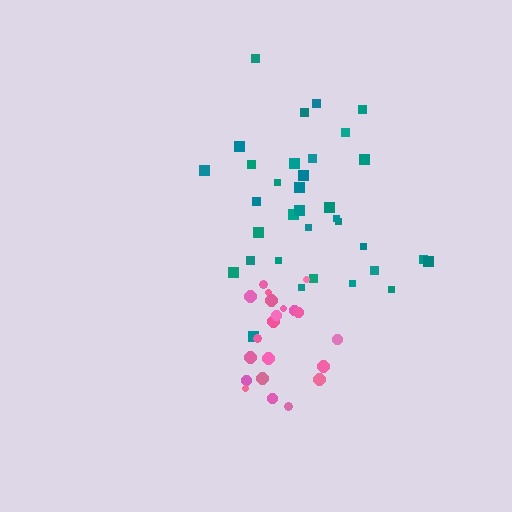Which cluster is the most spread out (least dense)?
Teal.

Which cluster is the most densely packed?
Pink.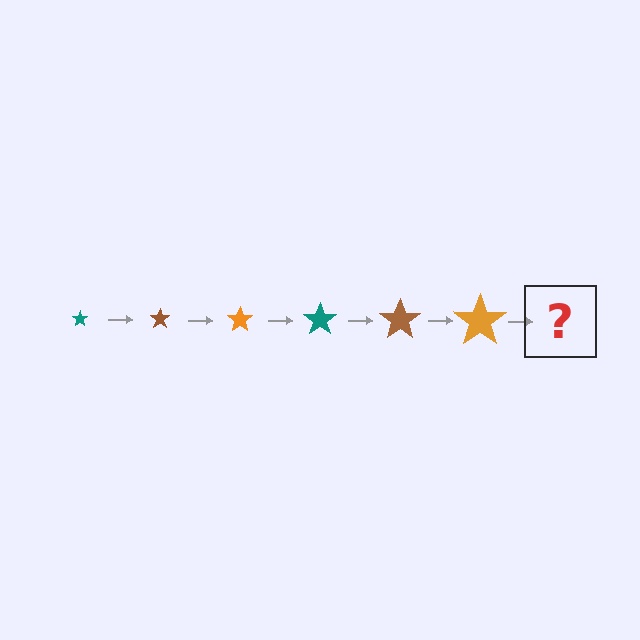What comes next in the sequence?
The next element should be a teal star, larger than the previous one.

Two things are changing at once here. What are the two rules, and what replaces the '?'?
The two rules are that the star grows larger each step and the color cycles through teal, brown, and orange. The '?' should be a teal star, larger than the previous one.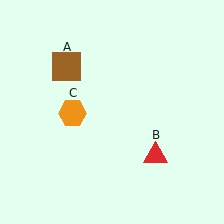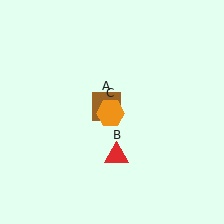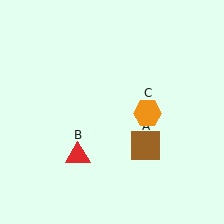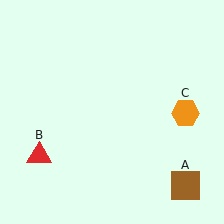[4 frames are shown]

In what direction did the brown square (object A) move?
The brown square (object A) moved down and to the right.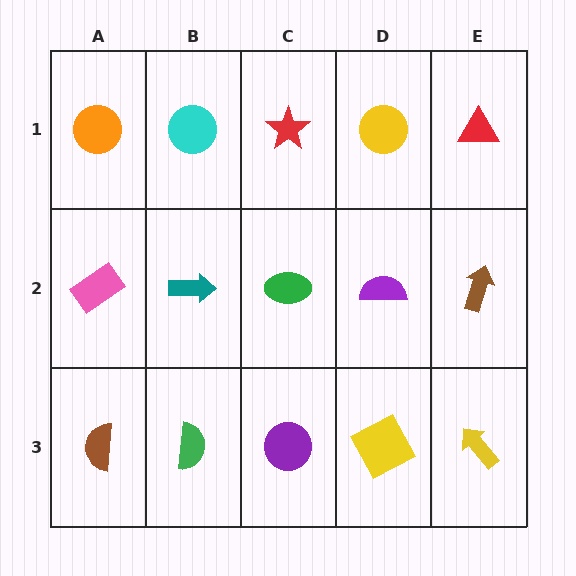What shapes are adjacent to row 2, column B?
A cyan circle (row 1, column B), a green semicircle (row 3, column B), a pink rectangle (row 2, column A), a green ellipse (row 2, column C).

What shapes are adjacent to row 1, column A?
A pink rectangle (row 2, column A), a cyan circle (row 1, column B).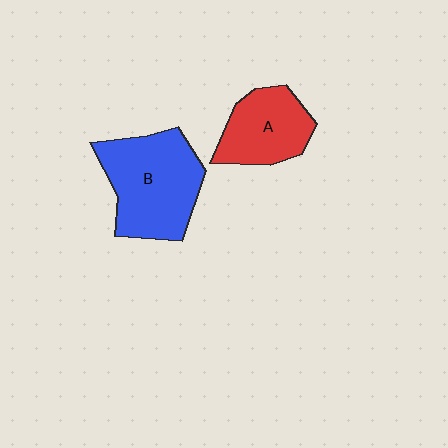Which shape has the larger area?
Shape B (blue).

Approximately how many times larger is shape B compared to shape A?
Approximately 1.5 times.